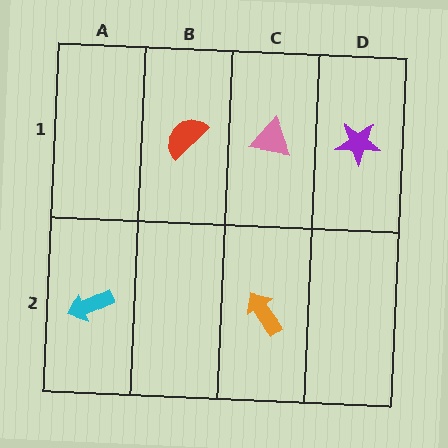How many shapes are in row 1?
3 shapes.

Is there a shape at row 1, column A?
No, that cell is empty.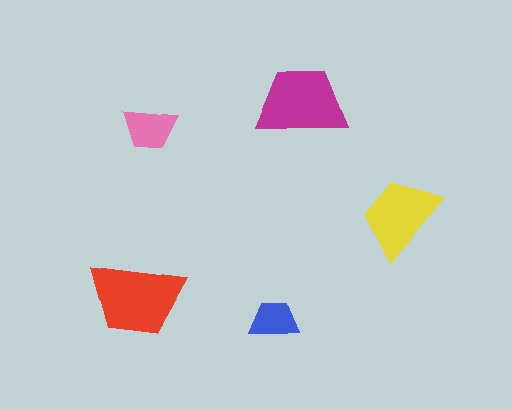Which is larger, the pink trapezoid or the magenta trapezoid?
The magenta one.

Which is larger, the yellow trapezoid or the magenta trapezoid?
The magenta one.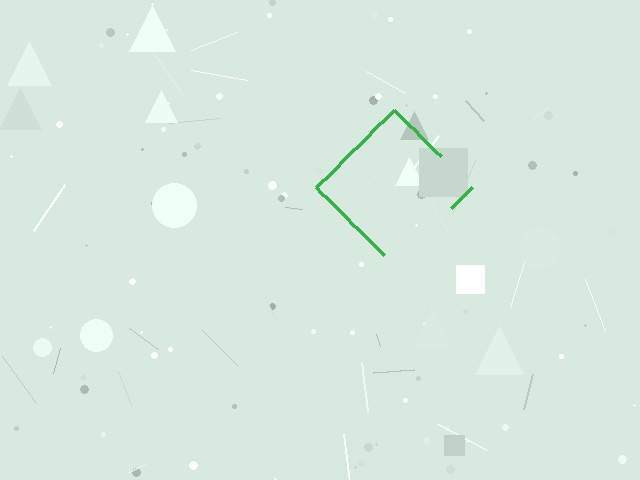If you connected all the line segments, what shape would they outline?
They would outline a diamond.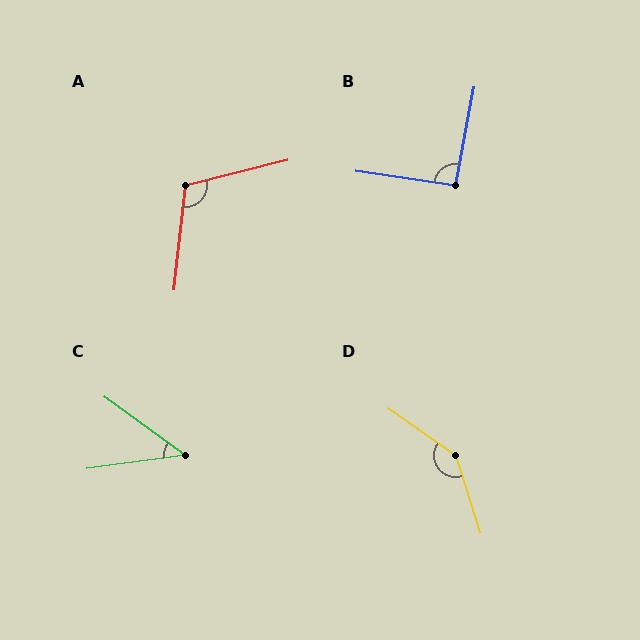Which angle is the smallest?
C, at approximately 44 degrees.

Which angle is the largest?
D, at approximately 142 degrees.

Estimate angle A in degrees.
Approximately 110 degrees.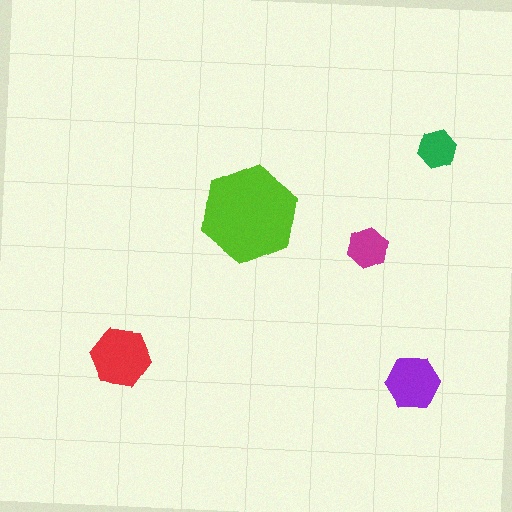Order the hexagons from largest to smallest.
the lime one, the red one, the purple one, the magenta one, the green one.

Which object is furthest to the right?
The green hexagon is rightmost.